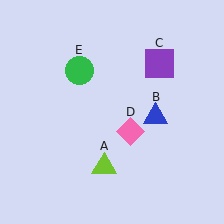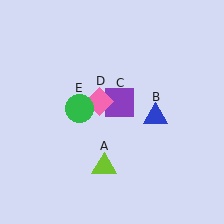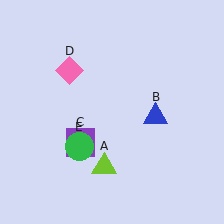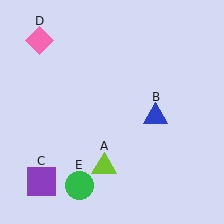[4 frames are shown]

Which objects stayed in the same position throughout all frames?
Lime triangle (object A) and blue triangle (object B) remained stationary.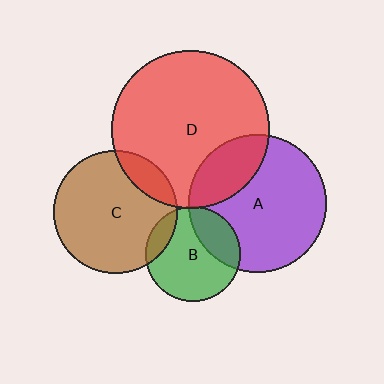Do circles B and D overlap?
Yes.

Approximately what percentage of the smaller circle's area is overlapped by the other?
Approximately 5%.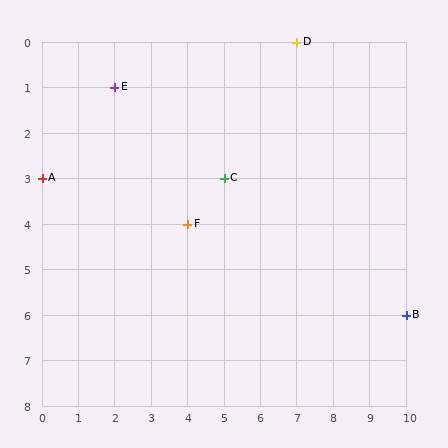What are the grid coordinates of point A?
Point A is at grid coordinates (0, 3).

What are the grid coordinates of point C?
Point C is at grid coordinates (5, 3).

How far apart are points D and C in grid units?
Points D and C are 2 columns and 3 rows apart (about 3.6 grid units diagonally).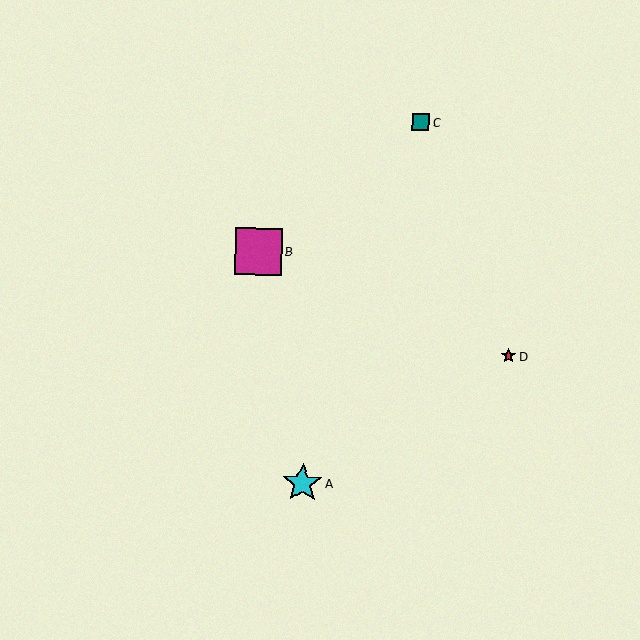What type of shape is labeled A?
Shape A is a cyan star.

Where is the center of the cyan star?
The center of the cyan star is at (302, 483).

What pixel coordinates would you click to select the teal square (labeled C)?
Click at (421, 122) to select the teal square C.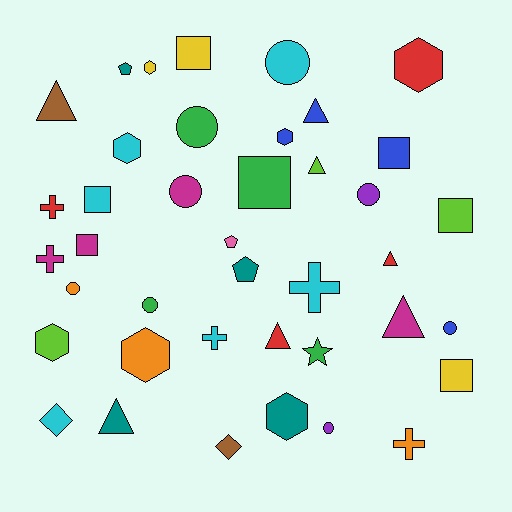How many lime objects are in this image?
There are 3 lime objects.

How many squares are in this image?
There are 7 squares.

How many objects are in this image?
There are 40 objects.